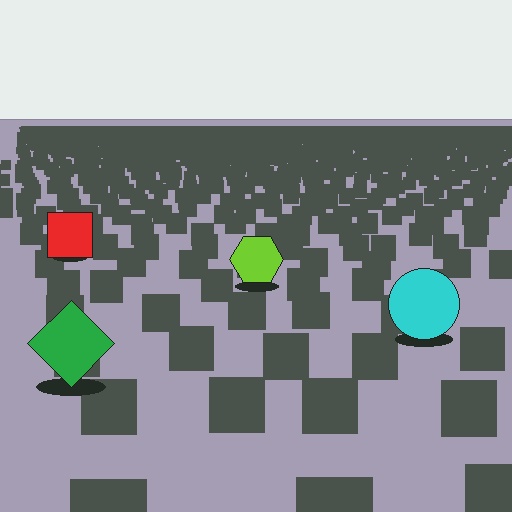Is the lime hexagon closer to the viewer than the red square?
Yes. The lime hexagon is closer — you can tell from the texture gradient: the ground texture is coarser near it.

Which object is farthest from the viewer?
The red square is farthest from the viewer. It appears smaller and the ground texture around it is denser.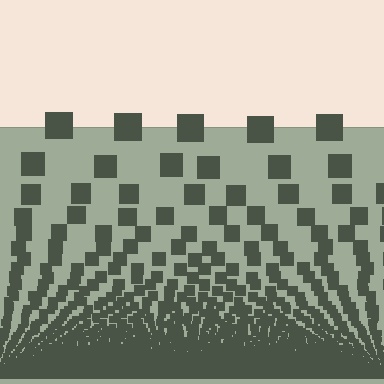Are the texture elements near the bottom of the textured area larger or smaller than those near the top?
Smaller. The gradient is inverted — elements near the bottom are smaller and denser.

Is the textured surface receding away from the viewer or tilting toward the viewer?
The surface appears to tilt toward the viewer. Texture elements get larger and sparser toward the top.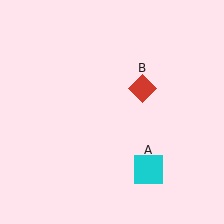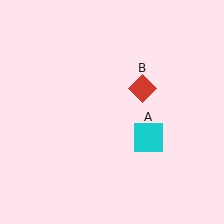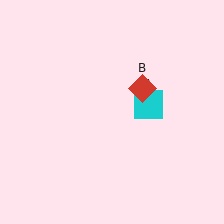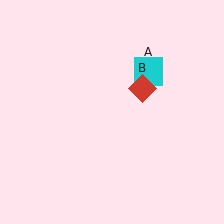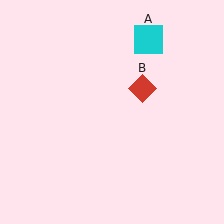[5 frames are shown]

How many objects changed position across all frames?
1 object changed position: cyan square (object A).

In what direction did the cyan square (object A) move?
The cyan square (object A) moved up.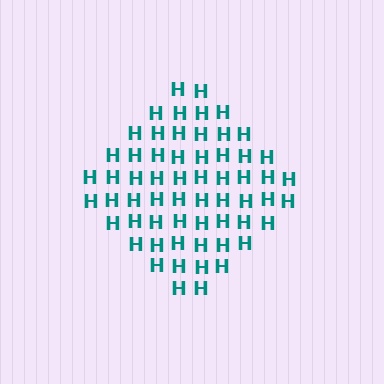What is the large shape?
The large shape is a diamond.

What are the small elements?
The small elements are letter H's.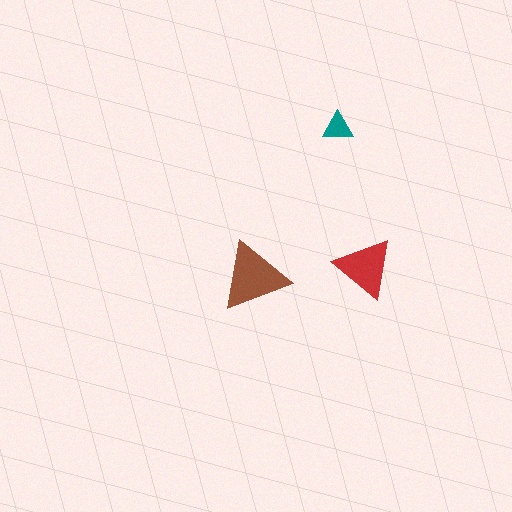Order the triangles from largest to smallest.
the brown one, the red one, the teal one.